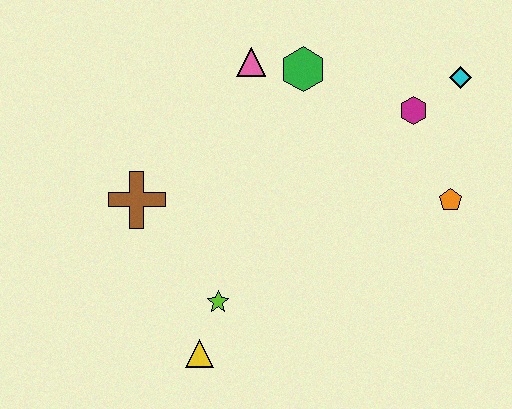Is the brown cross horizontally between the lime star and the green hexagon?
No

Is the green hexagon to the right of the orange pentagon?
No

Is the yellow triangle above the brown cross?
No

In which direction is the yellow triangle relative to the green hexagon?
The yellow triangle is below the green hexagon.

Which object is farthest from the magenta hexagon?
The yellow triangle is farthest from the magenta hexagon.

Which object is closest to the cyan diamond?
The magenta hexagon is closest to the cyan diamond.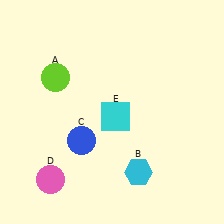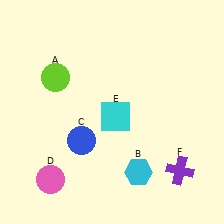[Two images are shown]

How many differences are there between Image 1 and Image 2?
There is 1 difference between the two images.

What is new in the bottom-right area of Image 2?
A purple cross (F) was added in the bottom-right area of Image 2.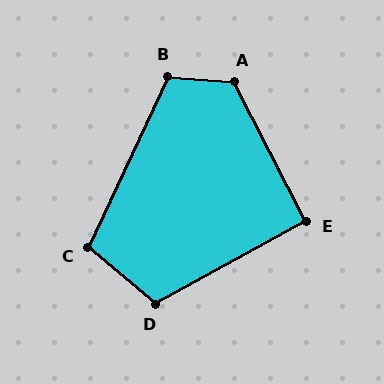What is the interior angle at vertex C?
Approximately 105 degrees (obtuse).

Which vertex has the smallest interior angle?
E, at approximately 91 degrees.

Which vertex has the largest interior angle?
A, at approximately 122 degrees.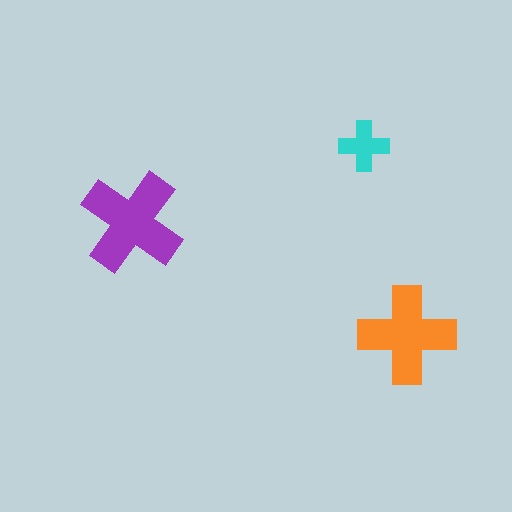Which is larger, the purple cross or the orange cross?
The purple one.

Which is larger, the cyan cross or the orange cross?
The orange one.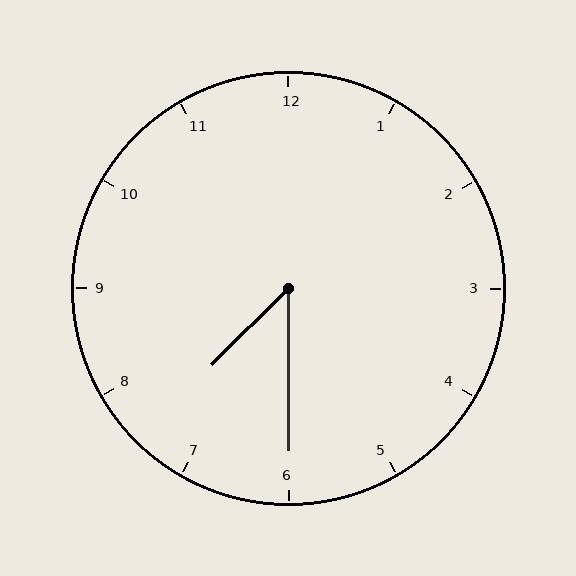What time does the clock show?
7:30.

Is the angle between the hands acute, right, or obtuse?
It is acute.